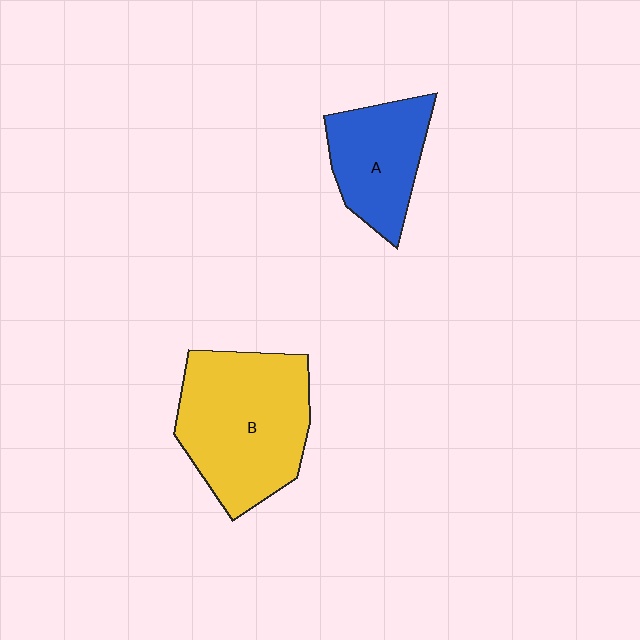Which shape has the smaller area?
Shape A (blue).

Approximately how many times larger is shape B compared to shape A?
Approximately 1.7 times.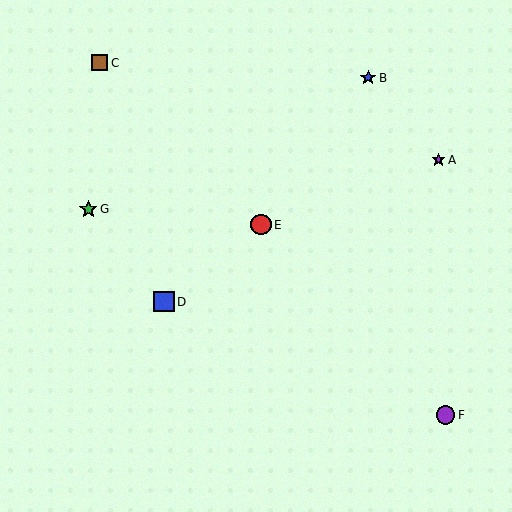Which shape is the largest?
The blue square (labeled D) is the largest.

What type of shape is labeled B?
Shape B is a blue star.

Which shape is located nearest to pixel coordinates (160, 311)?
The blue square (labeled D) at (164, 302) is nearest to that location.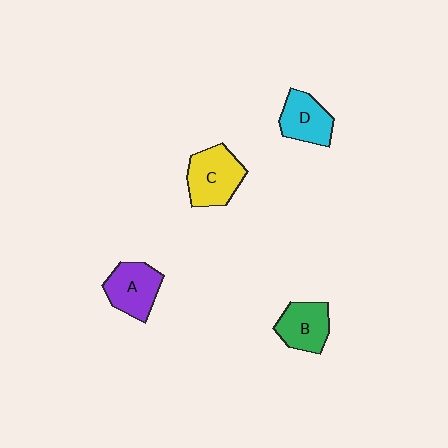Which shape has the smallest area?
Shape D (cyan).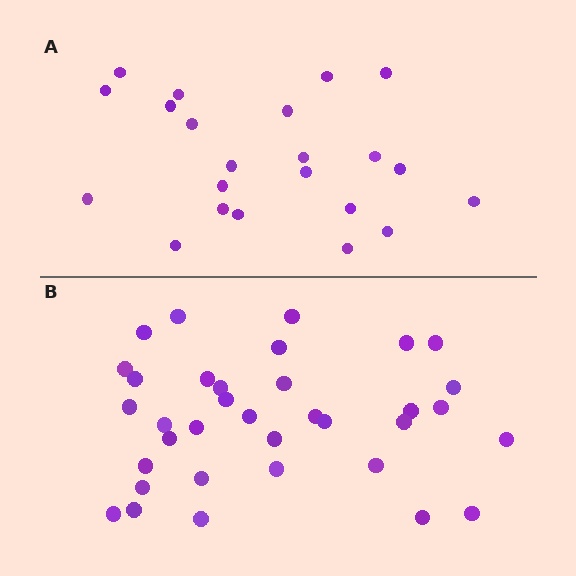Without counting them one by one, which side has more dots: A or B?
Region B (the bottom region) has more dots.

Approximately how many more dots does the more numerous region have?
Region B has approximately 15 more dots than region A.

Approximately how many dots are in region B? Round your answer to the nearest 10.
About 40 dots. (The exact count is 35, which rounds to 40.)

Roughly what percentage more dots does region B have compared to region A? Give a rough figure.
About 60% more.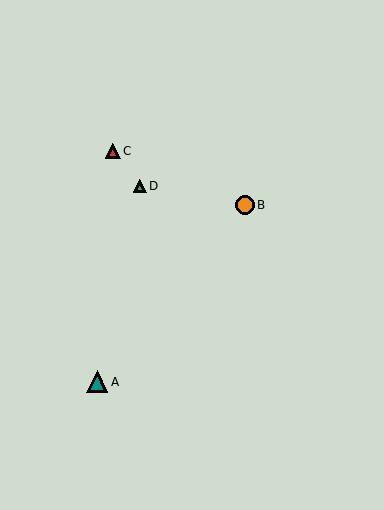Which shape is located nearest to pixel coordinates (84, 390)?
The teal triangle (labeled A) at (97, 382) is nearest to that location.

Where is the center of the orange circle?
The center of the orange circle is at (245, 205).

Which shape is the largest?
The teal triangle (labeled A) is the largest.